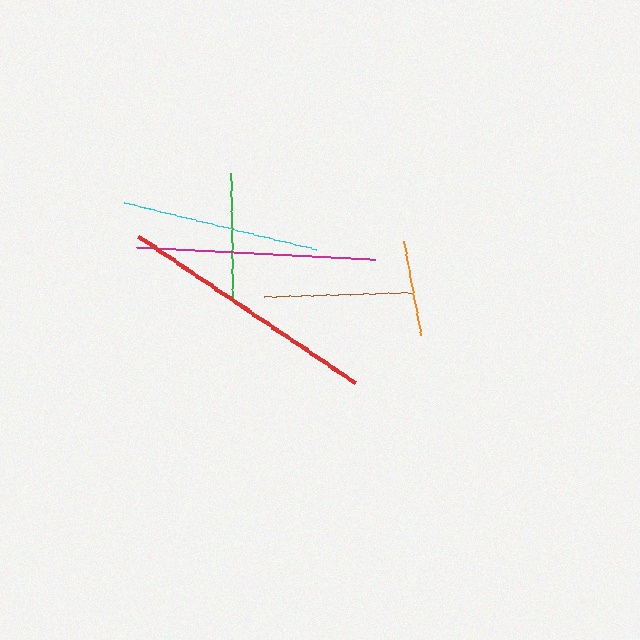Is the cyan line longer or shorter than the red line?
The red line is longer than the cyan line.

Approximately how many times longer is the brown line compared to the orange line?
The brown line is approximately 1.5 times the length of the orange line.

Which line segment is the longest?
The red line is the longest at approximately 262 pixels.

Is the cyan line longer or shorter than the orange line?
The cyan line is longer than the orange line.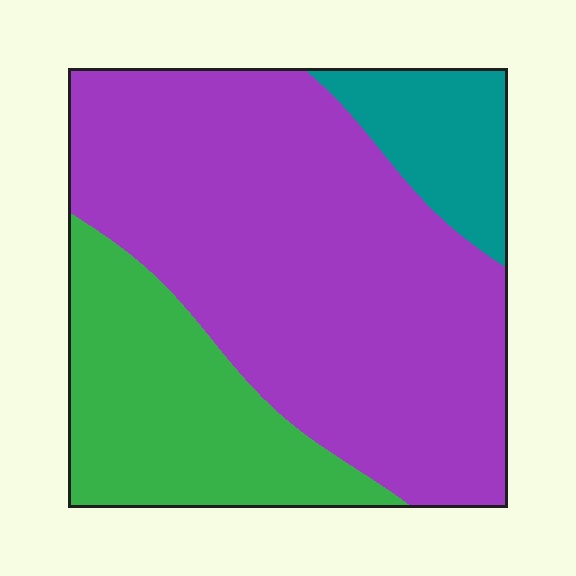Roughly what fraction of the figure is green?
Green covers about 25% of the figure.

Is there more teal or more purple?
Purple.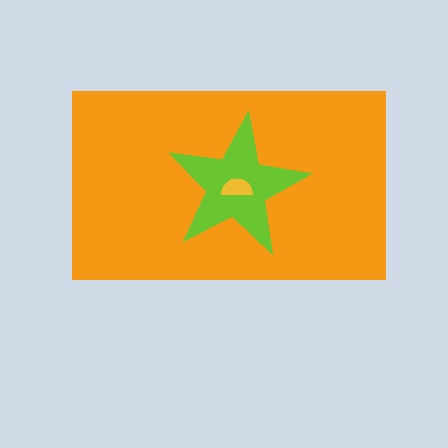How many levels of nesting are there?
3.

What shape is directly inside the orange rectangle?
The lime star.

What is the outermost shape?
The orange rectangle.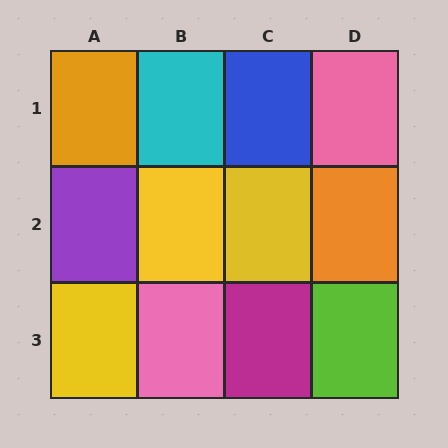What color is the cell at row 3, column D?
Lime.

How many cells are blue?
1 cell is blue.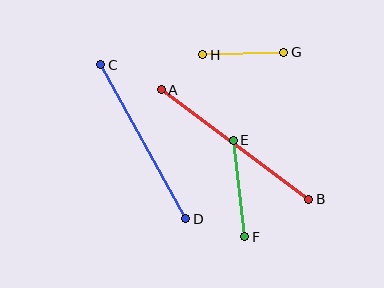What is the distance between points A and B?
The distance is approximately 184 pixels.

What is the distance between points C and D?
The distance is approximately 176 pixels.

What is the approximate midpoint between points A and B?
The midpoint is at approximately (235, 145) pixels.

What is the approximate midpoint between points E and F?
The midpoint is at approximately (239, 188) pixels.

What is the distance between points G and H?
The distance is approximately 81 pixels.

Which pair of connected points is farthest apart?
Points A and B are farthest apart.